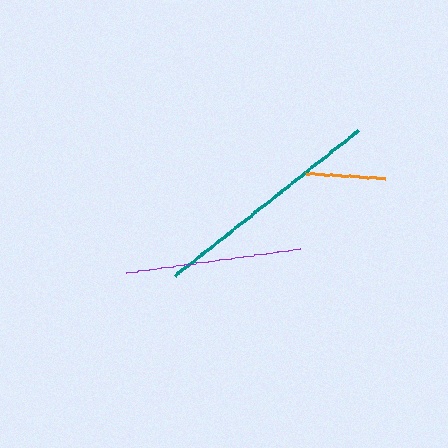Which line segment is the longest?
The teal line is the longest at approximately 234 pixels.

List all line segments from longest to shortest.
From longest to shortest: teal, purple, orange.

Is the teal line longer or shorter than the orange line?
The teal line is longer than the orange line.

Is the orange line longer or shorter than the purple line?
The purple line is longer than the orange line.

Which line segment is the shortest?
The orange line is the shortest at approximately 80 pixels.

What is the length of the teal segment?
The teal segment is approximately 234 pixels long.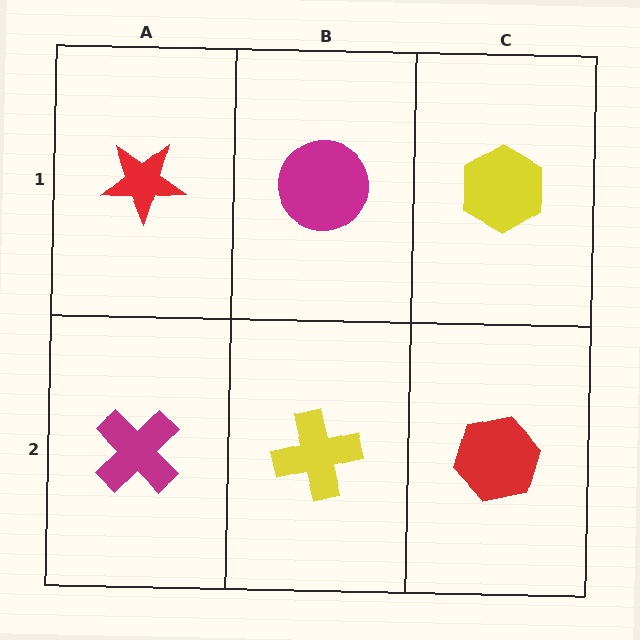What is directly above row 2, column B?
A magenta circle.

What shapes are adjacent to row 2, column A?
A red star (row 1, column A), a yellow cross (row 2, column B).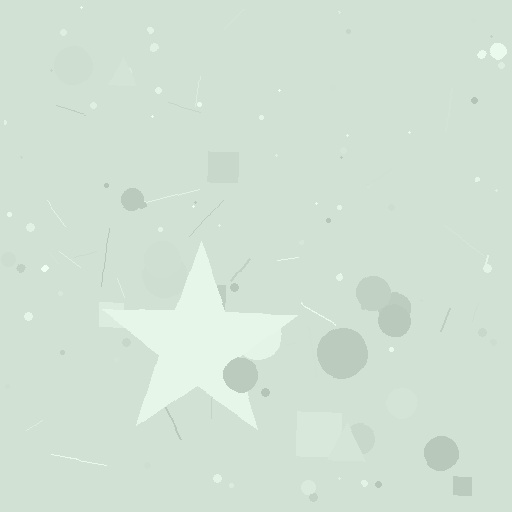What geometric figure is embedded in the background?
A star is embedded in the background.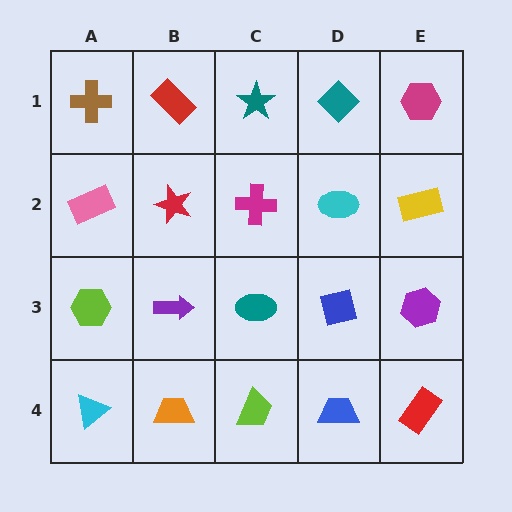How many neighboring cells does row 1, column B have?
3.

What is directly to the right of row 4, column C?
A blue trapezoid.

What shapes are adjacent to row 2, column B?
A red rectangle (row 1, column B), a purple arrow (row 3, column B), a pink rectangle (row 2, column A), a magenta cross (row 2, column C).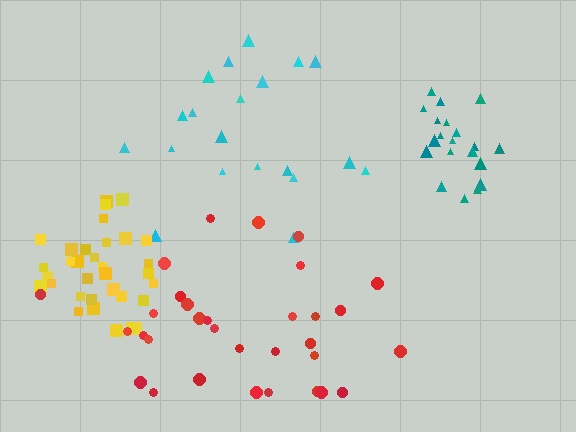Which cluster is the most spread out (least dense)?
Red.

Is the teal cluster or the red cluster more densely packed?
Teal.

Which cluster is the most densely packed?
Teal.